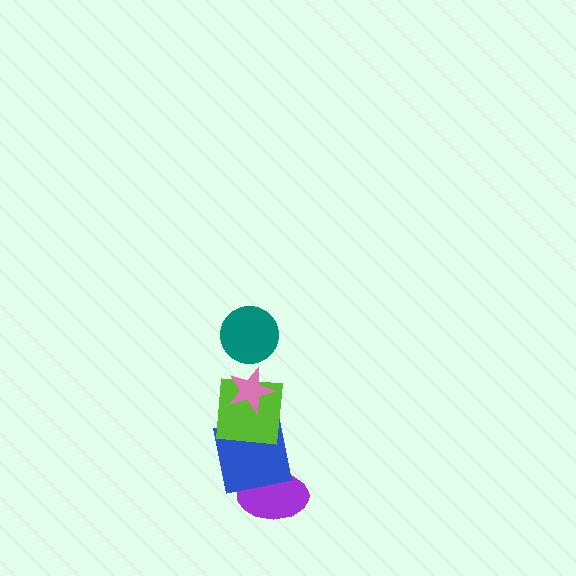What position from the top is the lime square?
The lime square is 3rd from the top.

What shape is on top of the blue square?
The lime square is on top of the blue square.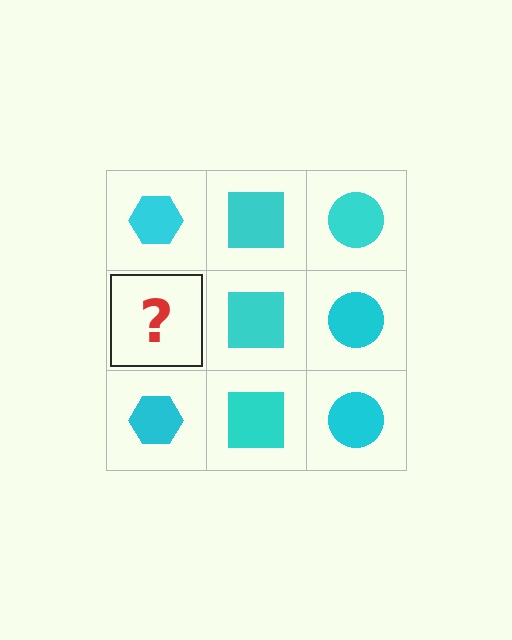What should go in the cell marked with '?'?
The missing cell should contain a cyan hexagon.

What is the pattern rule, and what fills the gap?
The rule is that each column has a consistent shape. The gap should be filled with a cyan hexagon.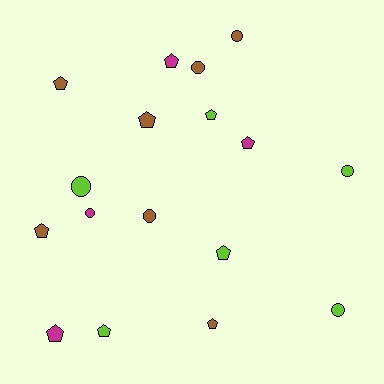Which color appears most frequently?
Brown, with 7 objects.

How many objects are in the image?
There are 17 objects.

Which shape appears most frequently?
Pentagon, with 10 objects.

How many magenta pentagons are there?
There are 3 magenta pentagons.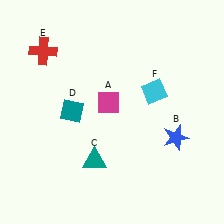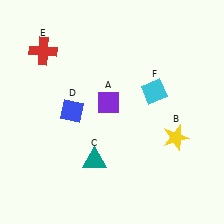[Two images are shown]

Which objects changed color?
A changed from magenta to purple. B changed from blue to yellow. D changed from teal to blue.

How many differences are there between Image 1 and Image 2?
There are 3 differences between the two images.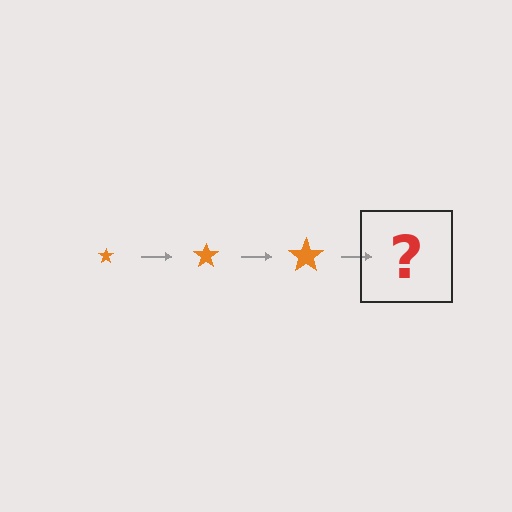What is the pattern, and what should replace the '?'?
The pattern is that the star gets progressively larger each step. The '?' should be an orange star, larger than the previous one.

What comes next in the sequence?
The next element should be an orange star, larger than the previous one.